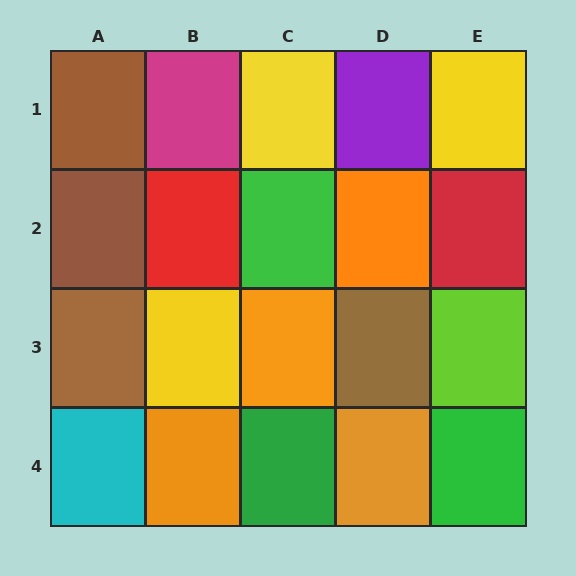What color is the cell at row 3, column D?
Brown.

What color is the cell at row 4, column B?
Orange.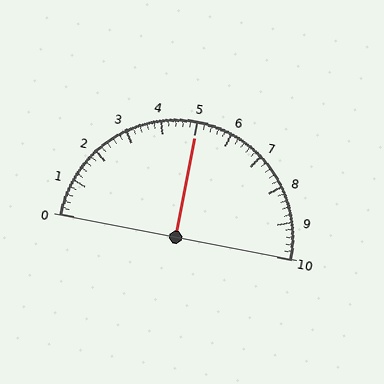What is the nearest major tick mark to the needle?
The nearest major tick mark is 5.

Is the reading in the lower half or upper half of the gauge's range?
The reading is in the upper half of the range (0 to 10).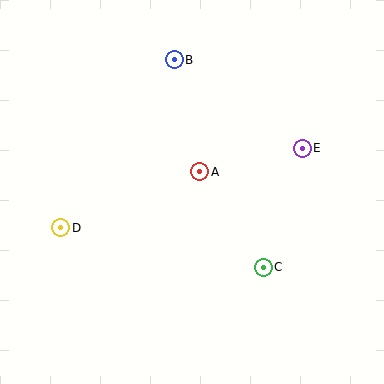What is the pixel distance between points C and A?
The distance between C and A is 115 pixels.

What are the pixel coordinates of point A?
Point A is at (200, 172).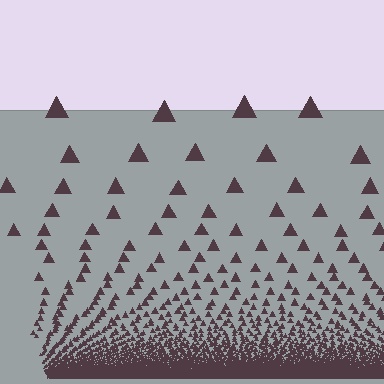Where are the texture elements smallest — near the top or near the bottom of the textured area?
Near the bottom.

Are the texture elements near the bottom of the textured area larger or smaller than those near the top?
Smaller. The gradient is inverted — elements near the bottom are smaller and denser.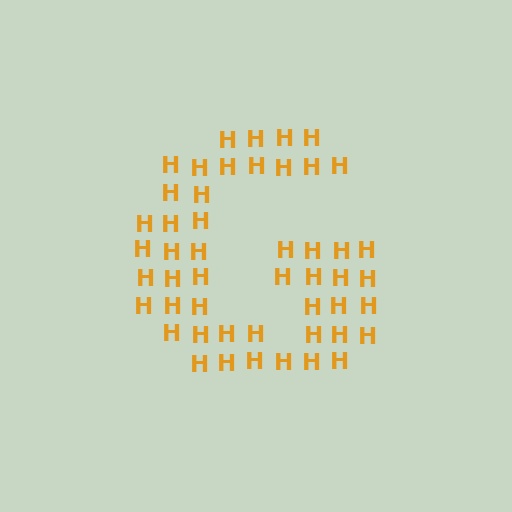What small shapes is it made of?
It is made of small letter H's.